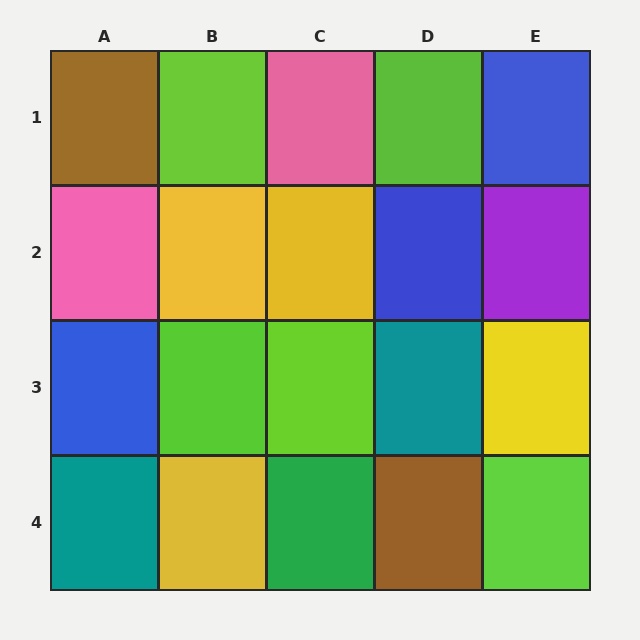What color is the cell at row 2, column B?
Yellow.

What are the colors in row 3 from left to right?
Blue, lime, lime, teal, yellow.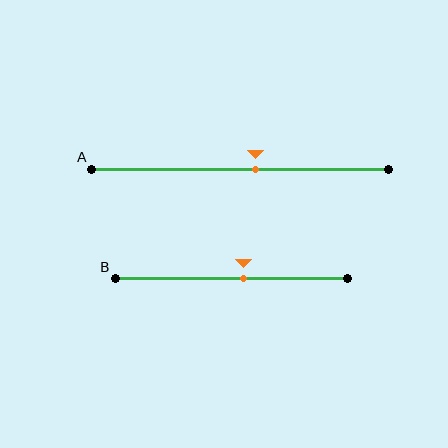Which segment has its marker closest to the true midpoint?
Segment B has its marker closest to the true midpoint.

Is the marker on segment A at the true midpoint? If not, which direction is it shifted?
No, the marker on segment A is shifted to the right by about 5% of the segment length.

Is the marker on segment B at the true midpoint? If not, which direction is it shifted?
No, the marker on segment B is shifted to the right by about 5% of the segment length.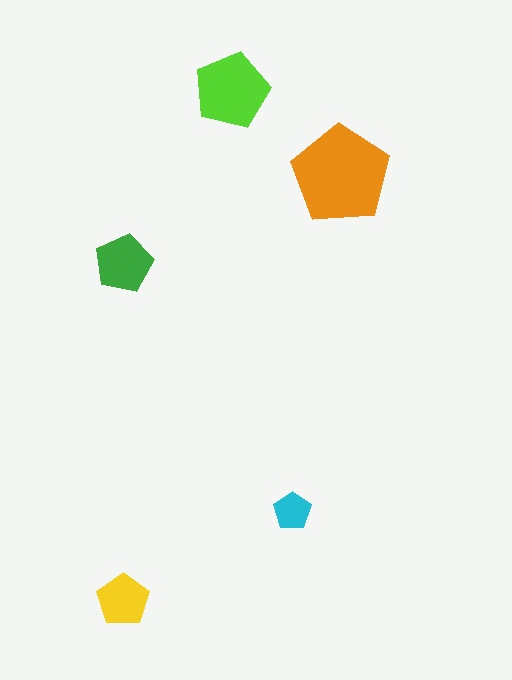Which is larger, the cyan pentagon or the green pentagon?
The green one.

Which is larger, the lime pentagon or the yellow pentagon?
The lime one.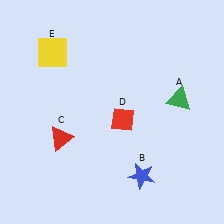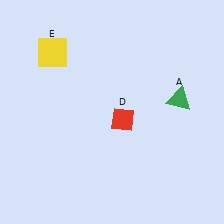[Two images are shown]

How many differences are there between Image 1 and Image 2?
There are 2 differences between the two images.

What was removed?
The blue star (B), the red triangle (C) were removed in Image 2.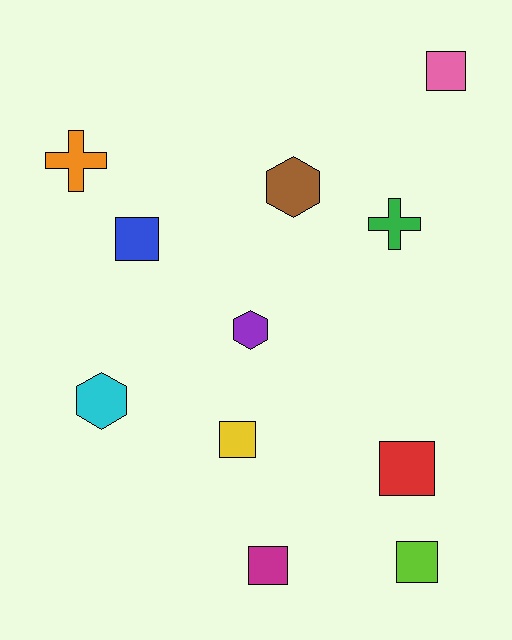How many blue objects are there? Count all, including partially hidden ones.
There is 1 blue object.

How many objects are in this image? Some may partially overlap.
There are 11 objects.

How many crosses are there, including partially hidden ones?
There are 2 crosses.